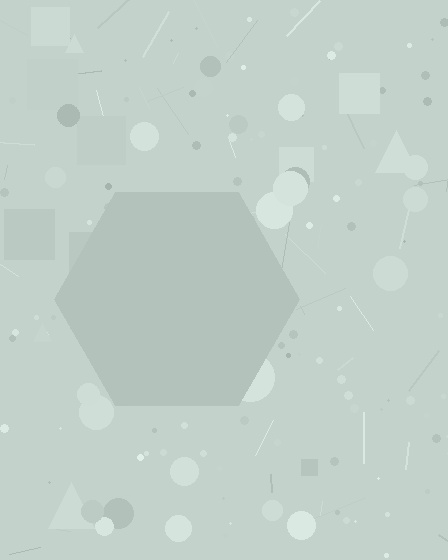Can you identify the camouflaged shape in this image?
The camouflaged shape is a hexagon.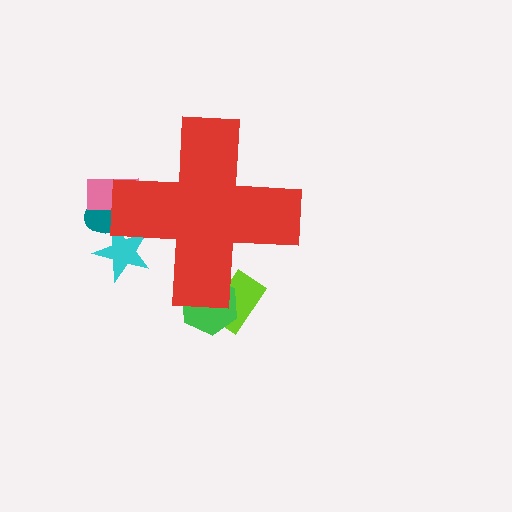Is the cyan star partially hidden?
Yes, the cyan star is partially hidden behind the red cross.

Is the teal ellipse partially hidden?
Yes, the teal ellipse is partially hidden behind the red cross.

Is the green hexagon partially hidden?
Yes, the green hexagon is partially hidden behind the red cross.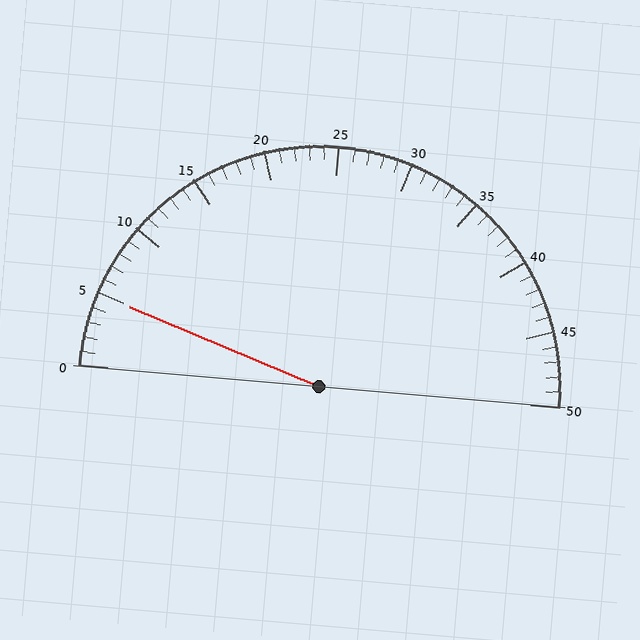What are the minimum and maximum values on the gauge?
The gauge ranges from 0 to 50.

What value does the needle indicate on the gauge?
The needle indicates approximately 5.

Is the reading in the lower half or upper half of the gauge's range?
The reading is in the lower half of the range (0 to 50).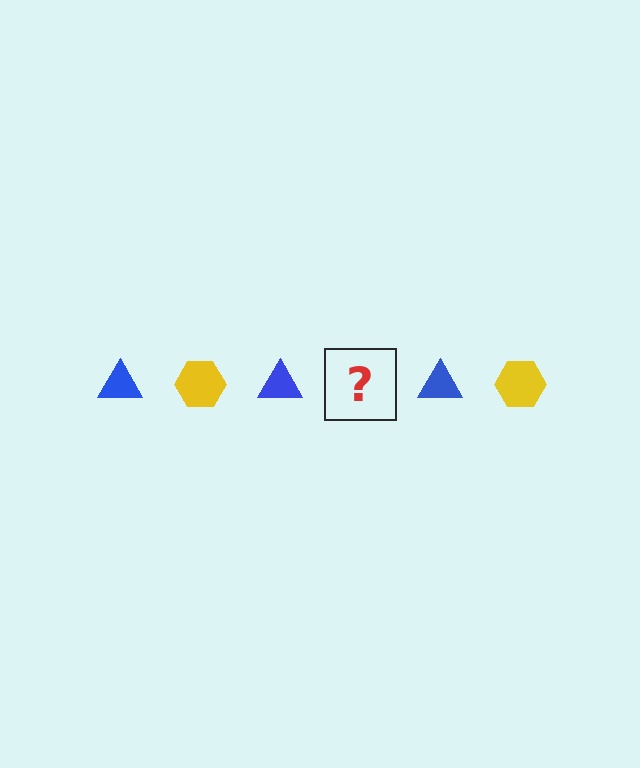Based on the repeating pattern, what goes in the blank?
The blank should be a yellow hexagon.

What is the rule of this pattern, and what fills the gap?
The rule is that the pattern alternates between blue triangle and yellow hexagon. The gap should be filled with a yellow hexagon.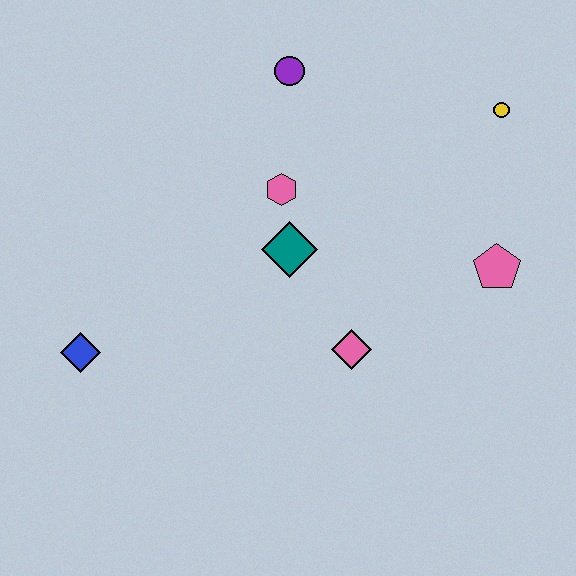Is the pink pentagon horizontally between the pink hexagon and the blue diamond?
No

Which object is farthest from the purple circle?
The blue diamond is farthest from the purple circle.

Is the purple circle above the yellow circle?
Yes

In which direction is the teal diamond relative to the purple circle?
The teal diamond is below the purple circle.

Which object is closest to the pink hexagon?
The teal diamond is closest to the pink hexagon.